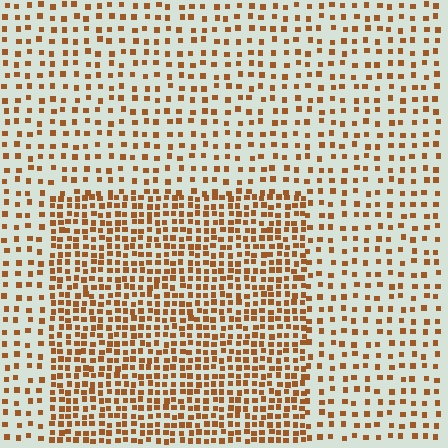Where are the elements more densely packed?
The elements are more densely packed inside the rectangle boundary.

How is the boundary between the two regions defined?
The boundary is defined by a change in element density (approximately 2.1x ratio). All elements are the same color, size, and shape.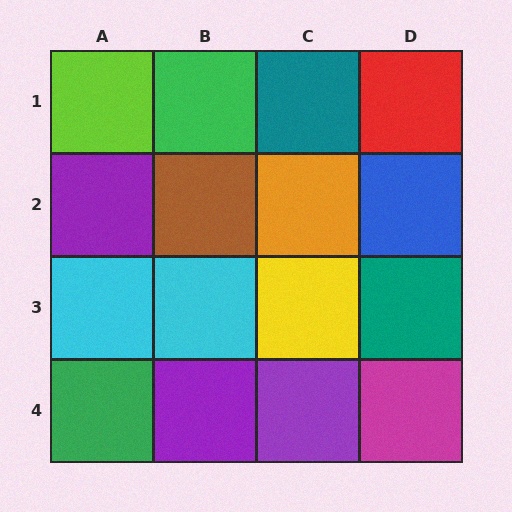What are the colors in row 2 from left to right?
Purple, brown, orange, blue.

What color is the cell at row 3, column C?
Yellow.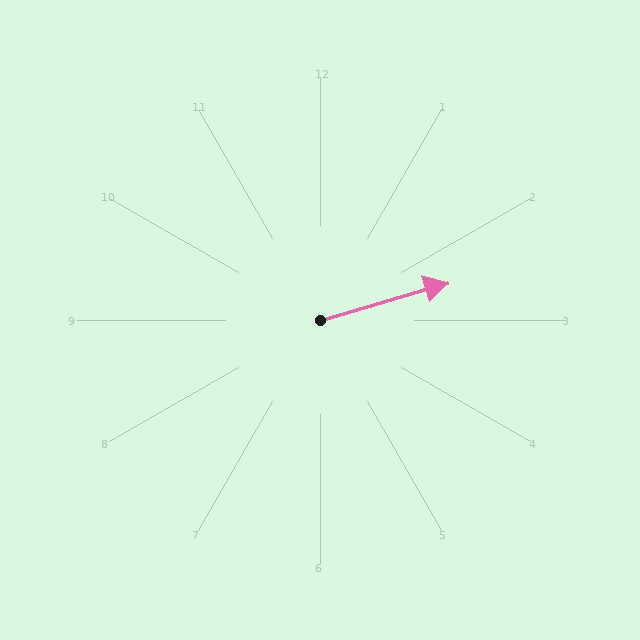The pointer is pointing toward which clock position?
Roughly 2 o'clock.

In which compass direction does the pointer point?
East.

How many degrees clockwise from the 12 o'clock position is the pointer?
Approximately 74 degrees.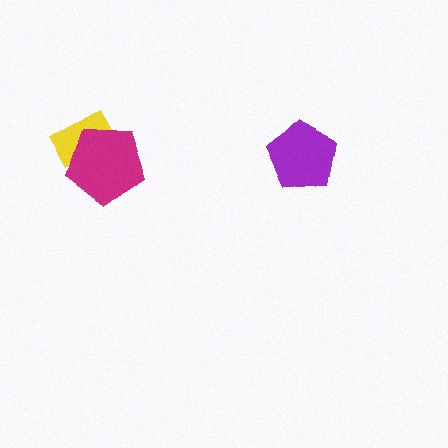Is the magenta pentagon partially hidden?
No, no other shape covers it.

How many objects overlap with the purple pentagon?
0 objects overlap with the purple pentagon.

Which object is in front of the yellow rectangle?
The magenta pentagon is in front of the yellow rectangle.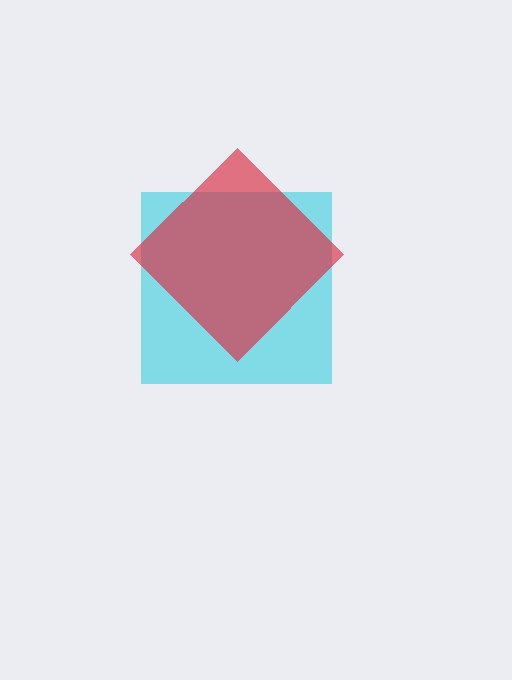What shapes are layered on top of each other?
The layered shapes are: a cyan square, a red diamond.